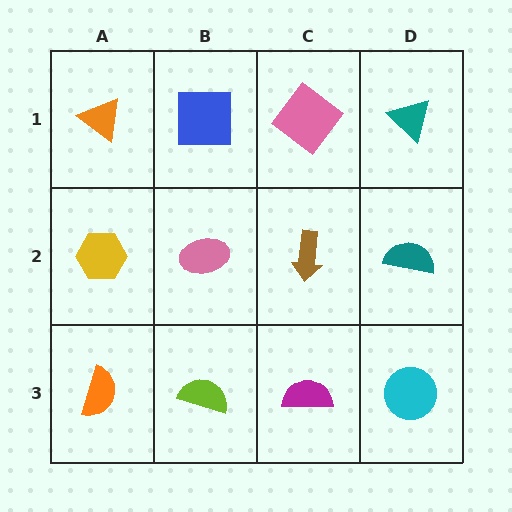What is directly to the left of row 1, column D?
A pink diamond.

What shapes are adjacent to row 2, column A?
An orange triangle (row 1, column A), an orange semicircle (row 3, column A), a pink ellipse (row 2, column B).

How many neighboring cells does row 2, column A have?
3.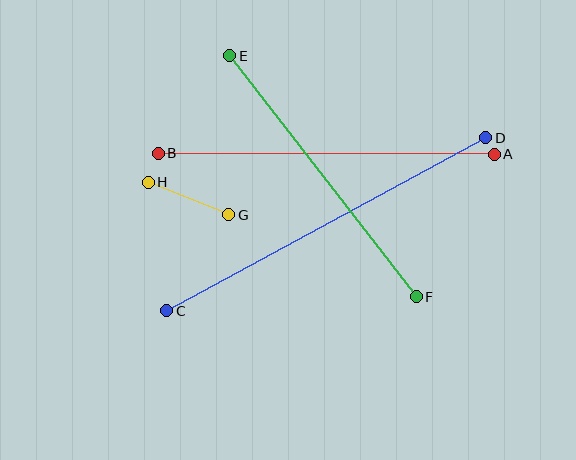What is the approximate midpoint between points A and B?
The midpoint is at approximately (326, 154) pixels.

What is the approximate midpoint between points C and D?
The midpoint is at approximately (326, 224) pixels.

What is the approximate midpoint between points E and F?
The midpoint is at approximately (323, 176) pixels.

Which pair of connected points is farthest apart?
Points C and D are farthest apart.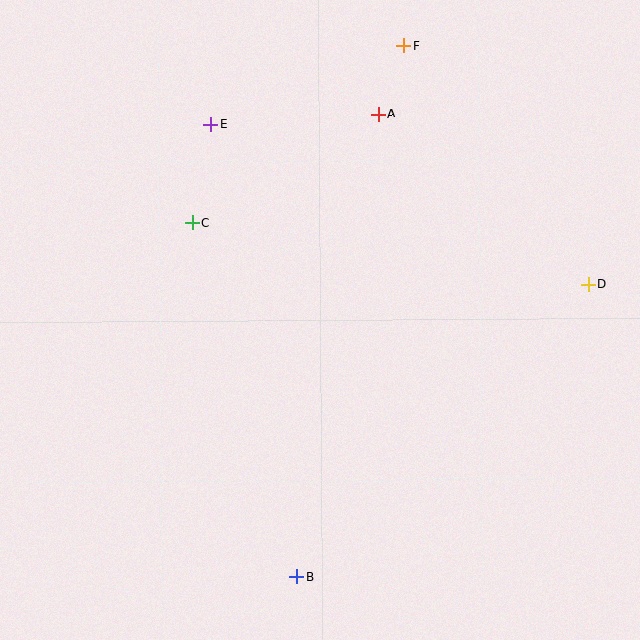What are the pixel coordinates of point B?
Point B is at (296, 577).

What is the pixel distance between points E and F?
The distance between E and F is 209 pixels.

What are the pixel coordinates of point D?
Point D is at (588, 285).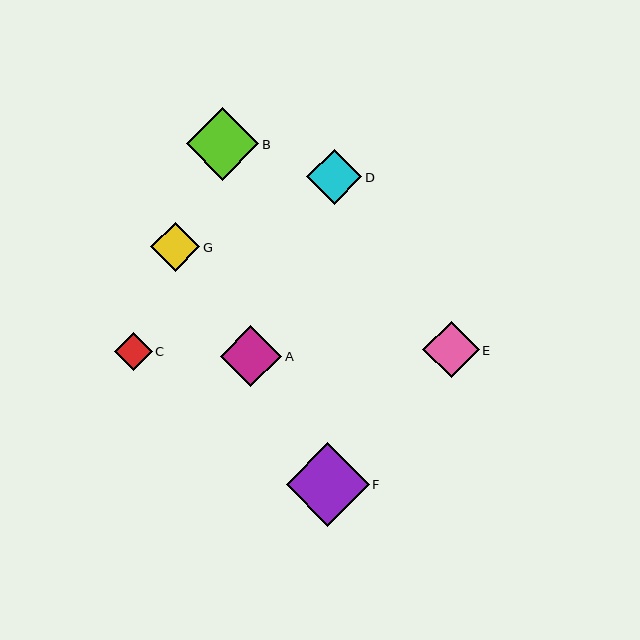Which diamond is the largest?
Diamond F is the largest with a size of approximately 83 pixels.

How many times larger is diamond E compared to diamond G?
Diamond E is approximately 1.1 times the size of diamond G.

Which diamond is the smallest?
Diamond C is the smallest with a size of approximately 38 pixels.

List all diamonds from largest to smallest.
From largest to smallest: F, B, A, E, D, G, C.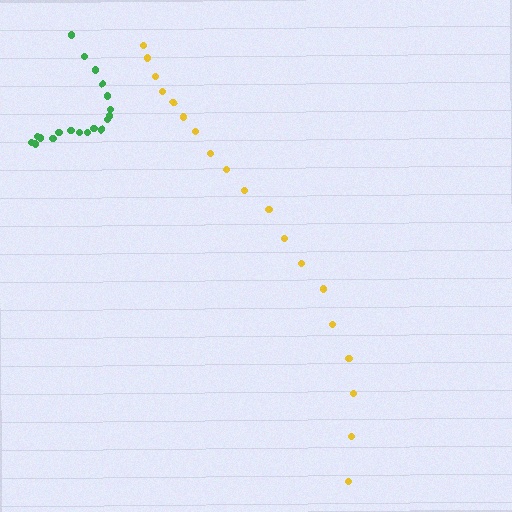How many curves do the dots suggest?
There are 2 distinct paths.